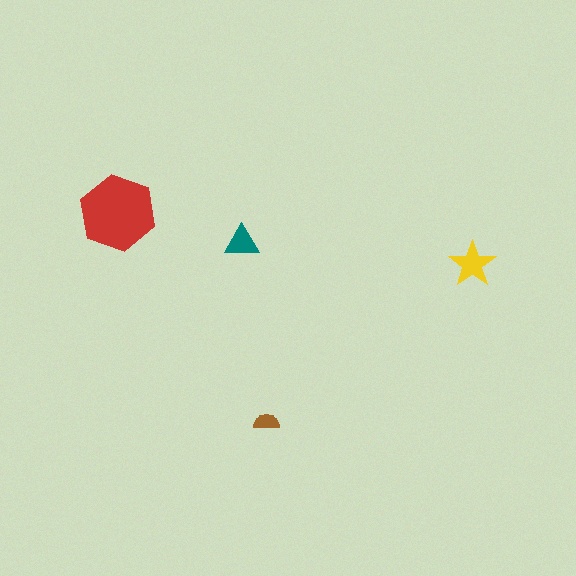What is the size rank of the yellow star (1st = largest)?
2nd.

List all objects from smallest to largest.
The brown semicircle, the teal triangle, the yellow star, the red hexagon.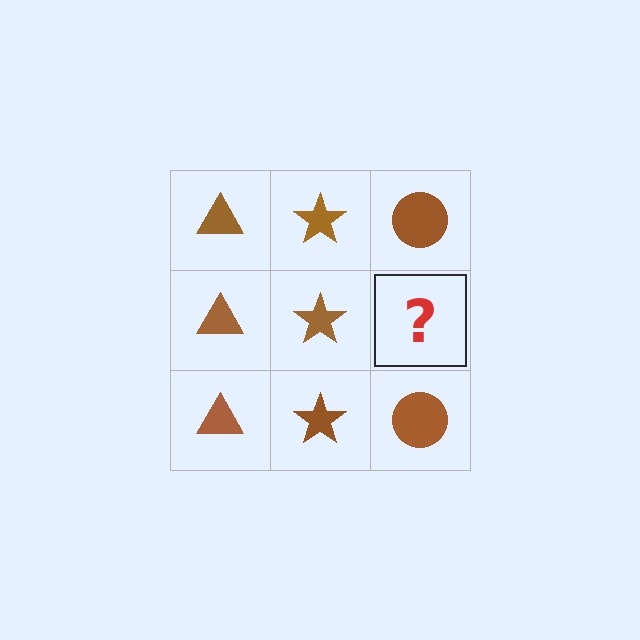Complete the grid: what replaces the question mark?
The question mark should be replaced with a brown circle.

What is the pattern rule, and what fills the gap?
The rule is that each column has a consistent shape. The gap should be filled with a brown circle.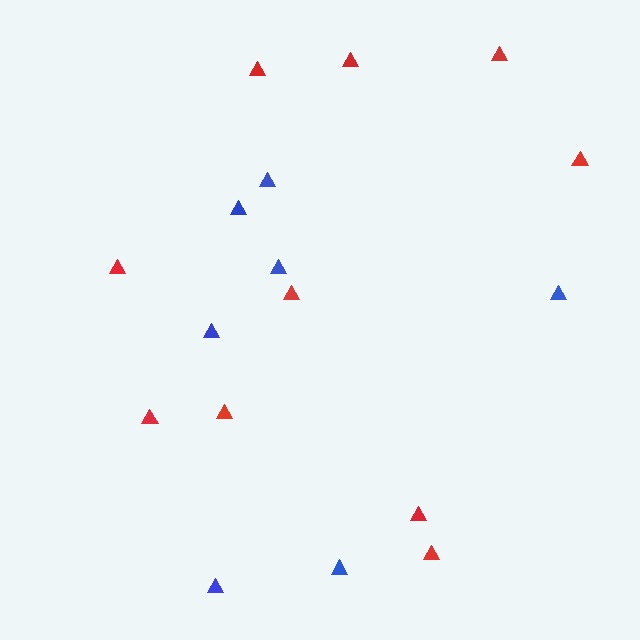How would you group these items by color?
There are 2 groups: one group of blue triangles (7) and one group of red triangles (10).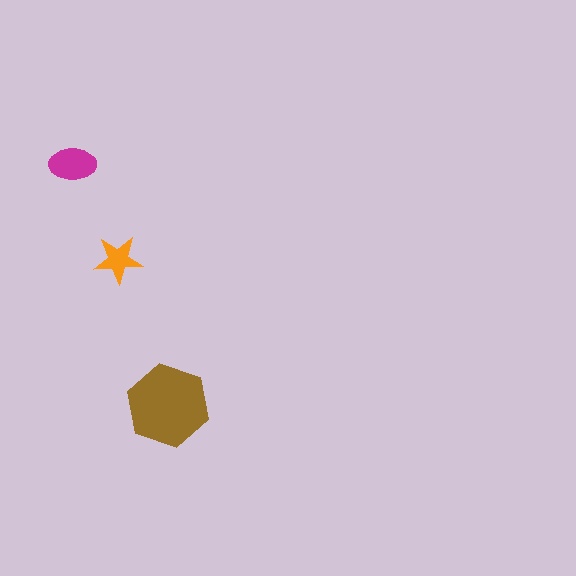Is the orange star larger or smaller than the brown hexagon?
Smaller.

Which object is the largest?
The brown hexagon.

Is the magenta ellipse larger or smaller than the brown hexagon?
Smaller.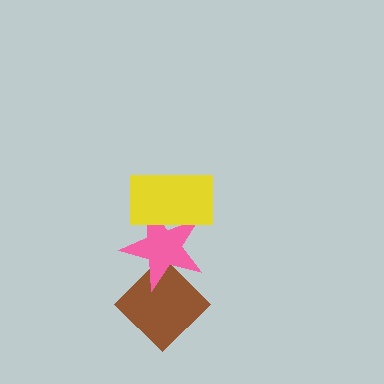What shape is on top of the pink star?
The yellow rectangle is on top of the pink star.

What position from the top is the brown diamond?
The brown diamond is 3rd from the top.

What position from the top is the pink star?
The pink star is 2nd from the top.